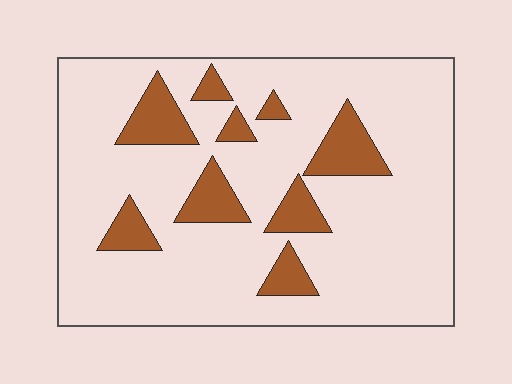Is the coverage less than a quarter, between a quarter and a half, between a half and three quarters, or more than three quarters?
Less than a quarter.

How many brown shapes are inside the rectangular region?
9.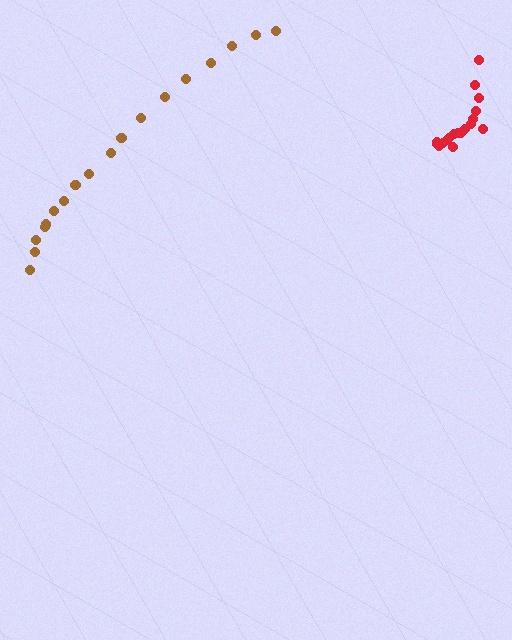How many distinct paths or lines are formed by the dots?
There are 2 distinct paths.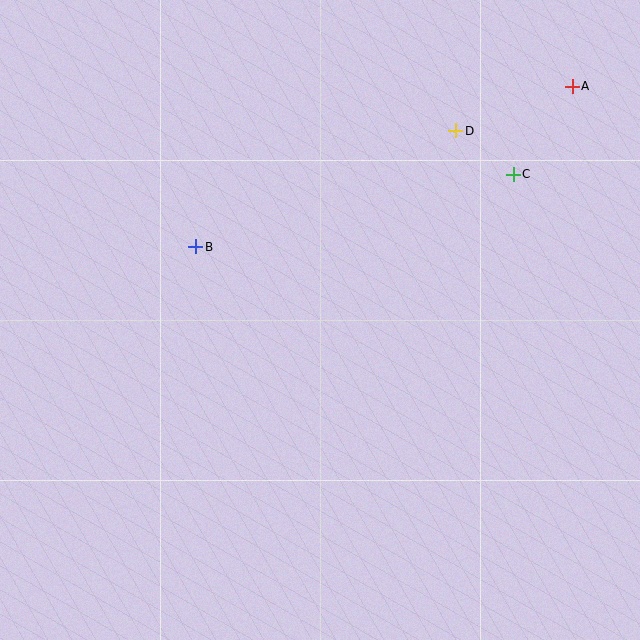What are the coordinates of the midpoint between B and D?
The midpoint between B and D is at (326, 189).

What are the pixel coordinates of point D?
Point D is at (456, 131).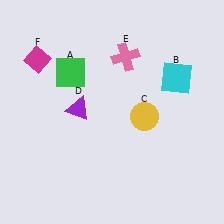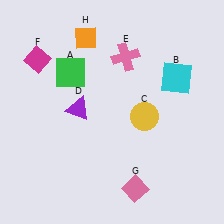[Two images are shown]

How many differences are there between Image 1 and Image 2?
There are 2 differences between the two images.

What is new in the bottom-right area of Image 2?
A pink diamond (G) was added in the bottom-right area of Image 2.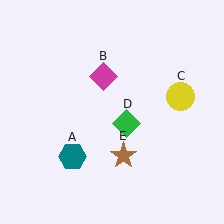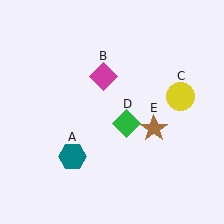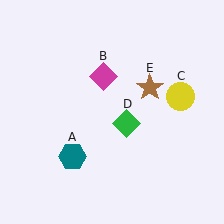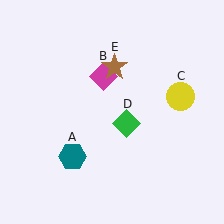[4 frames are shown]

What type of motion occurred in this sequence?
The brown star (object E) rotated counterclockwise around the center of the scene.